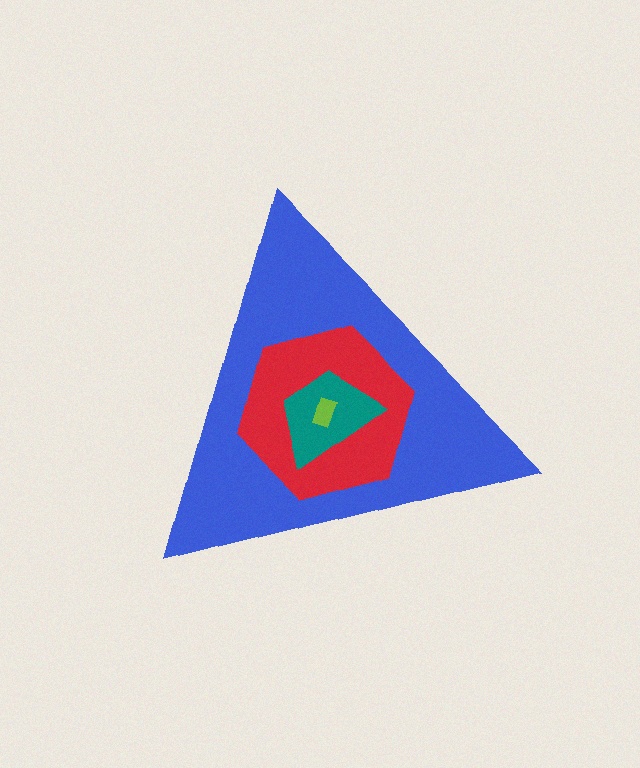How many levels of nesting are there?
4.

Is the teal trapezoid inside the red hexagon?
Yes.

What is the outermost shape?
The blue triangle.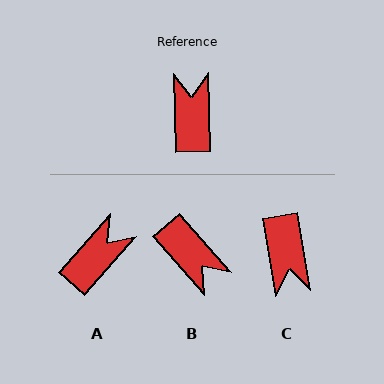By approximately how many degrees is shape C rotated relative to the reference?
Approximately 172 degrees clockwise.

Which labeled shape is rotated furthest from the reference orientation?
C, about 172 degrees away.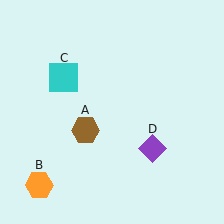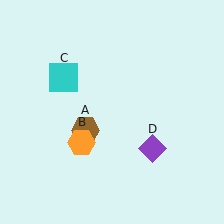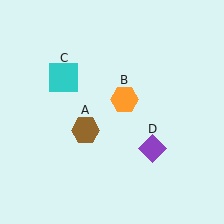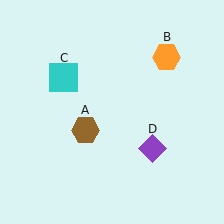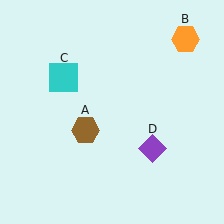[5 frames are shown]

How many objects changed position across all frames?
1 object changed position: orange hexagon (object B).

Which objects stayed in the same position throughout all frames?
Brown hexagon (object A) and cyan square (object C) and purple diamond (object D) remained stationary.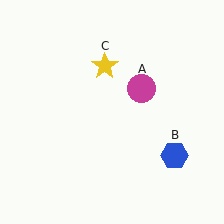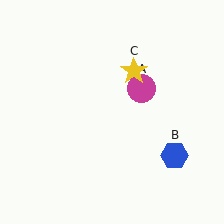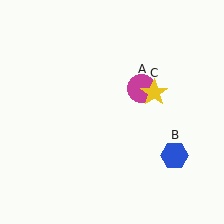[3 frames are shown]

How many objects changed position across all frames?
1 object changed position: yellow star (object C).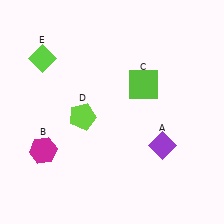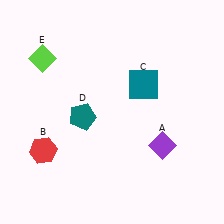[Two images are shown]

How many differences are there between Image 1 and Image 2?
There are 3 differences between the two images.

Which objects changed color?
B changed from magenta to red. C changed from lime to teal. D changed from lime to teal.